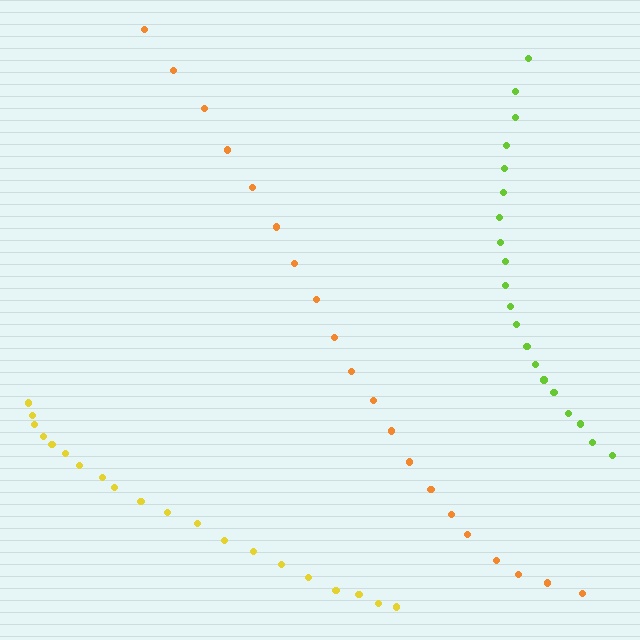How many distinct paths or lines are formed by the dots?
There are 3 distinct paths.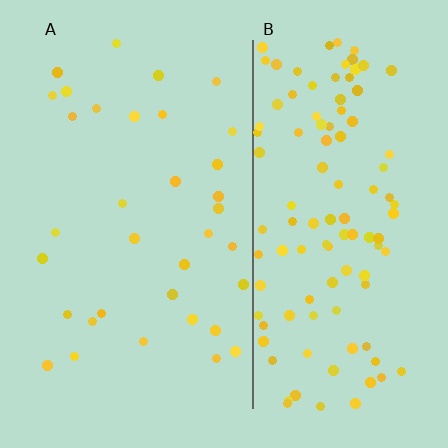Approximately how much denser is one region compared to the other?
Approximately 3.3× — region B over region A.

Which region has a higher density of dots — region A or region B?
B (the right).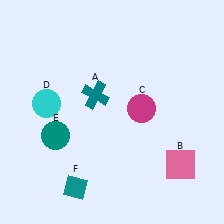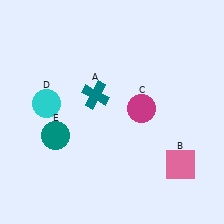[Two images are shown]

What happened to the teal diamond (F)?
The teal diamond (F) was removed in Image 2. It was in the bottom-left area of Image 1.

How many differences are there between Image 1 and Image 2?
There is 1 difference between the two images.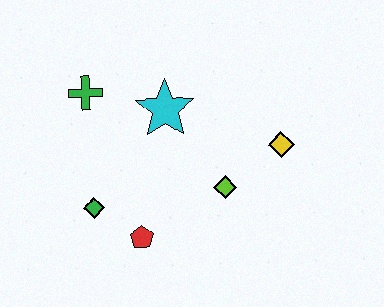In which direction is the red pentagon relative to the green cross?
The red pentagon is below the green cross.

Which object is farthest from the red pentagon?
The yellow diamond is farthest from the red pentagon.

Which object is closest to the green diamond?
The red pentagon is closest to the green diamond.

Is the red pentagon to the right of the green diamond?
Yes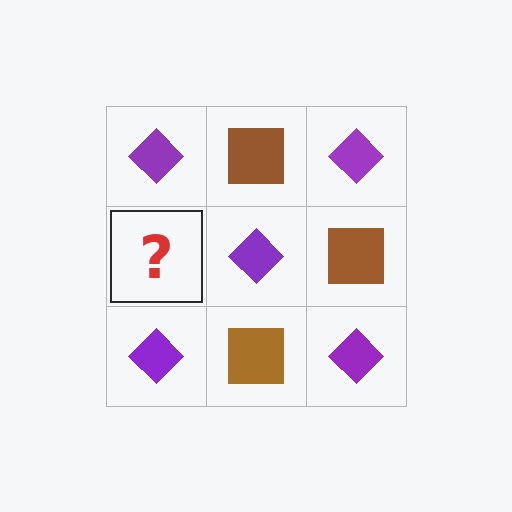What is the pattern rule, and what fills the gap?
The rule is that it alternates purple diamond and brown square in a checkerboard pattern. The gap should be filled with a brown square.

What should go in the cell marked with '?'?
The missing cell should contain a brown square.